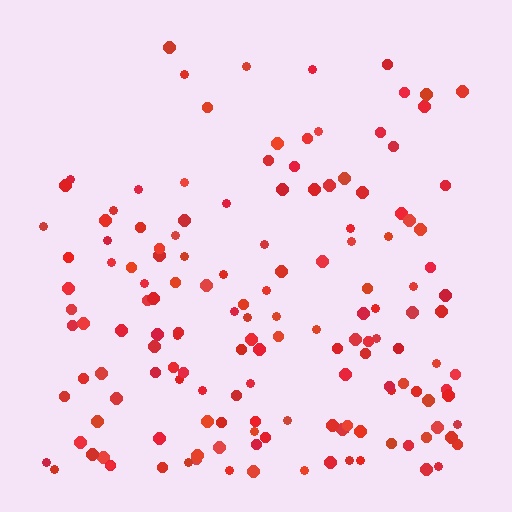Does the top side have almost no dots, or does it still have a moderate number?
Still a moderate number, just noticeably fewer than the bottom.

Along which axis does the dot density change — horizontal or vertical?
Vertical.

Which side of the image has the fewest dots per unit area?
The top.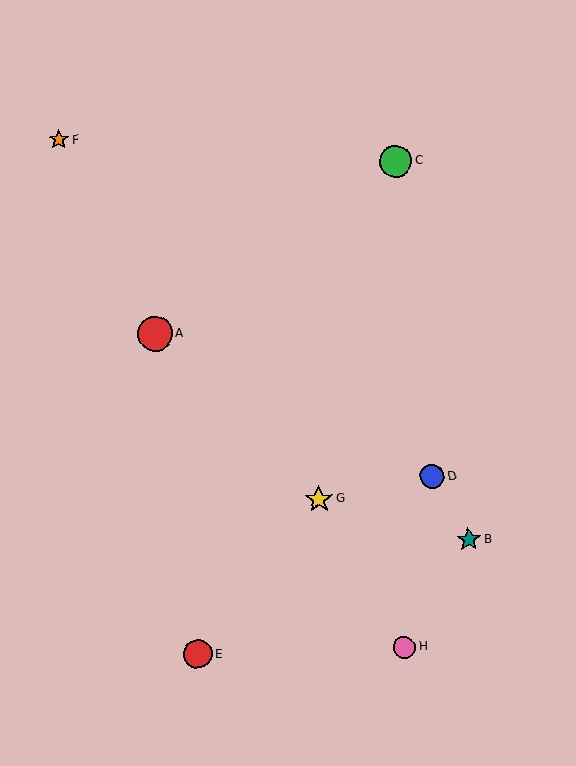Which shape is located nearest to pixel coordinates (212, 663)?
The red circle (labeled E) at (198, 654) is nearest to that location.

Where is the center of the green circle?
The center of the green circle is at (396, 161).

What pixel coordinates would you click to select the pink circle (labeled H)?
Click at (404, 647) to select the pink circle H.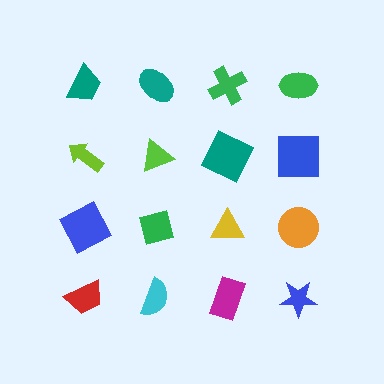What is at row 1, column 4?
A green ellipse.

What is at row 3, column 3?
A yellow triangle.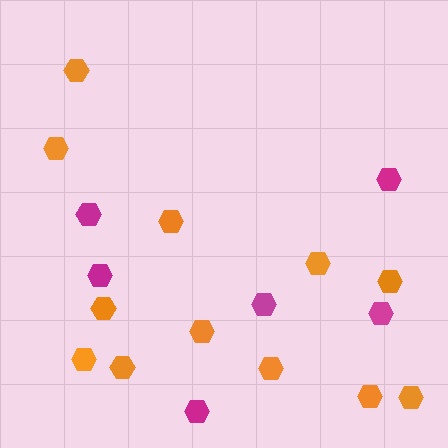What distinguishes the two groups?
There are 2 groups: one group of orange hexagons (12) and one group of magenta hexagons (6).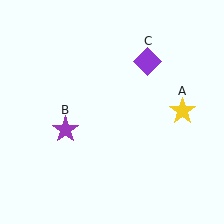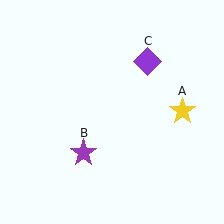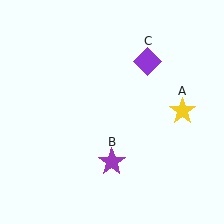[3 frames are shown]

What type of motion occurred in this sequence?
The purple star (object B) rotated counterclockwise around the center of the scene.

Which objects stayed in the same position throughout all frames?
Yellow star (object A) and purple diamond (object C) remained stationary.